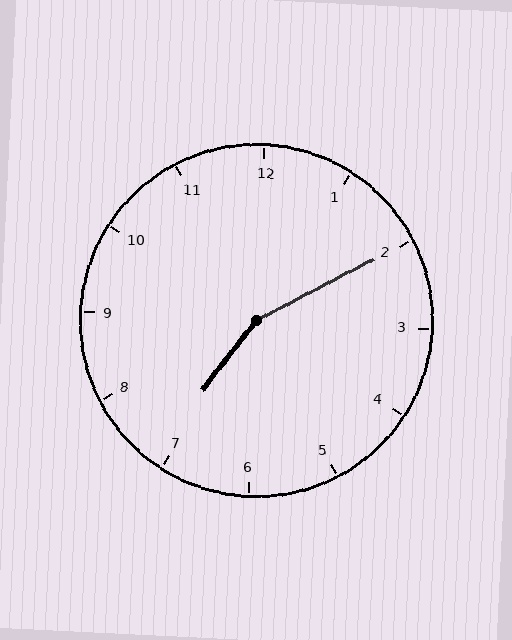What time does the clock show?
7:10.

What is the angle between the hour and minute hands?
Approximately 155 degrees.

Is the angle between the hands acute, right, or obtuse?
It is obtuse.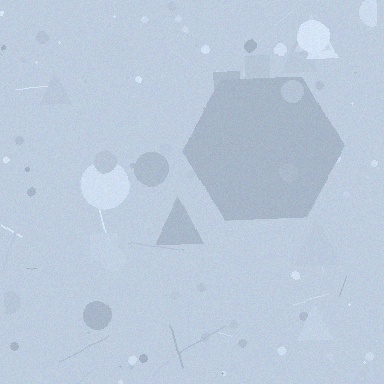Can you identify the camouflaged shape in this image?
The camouflaged shape is a hexagon.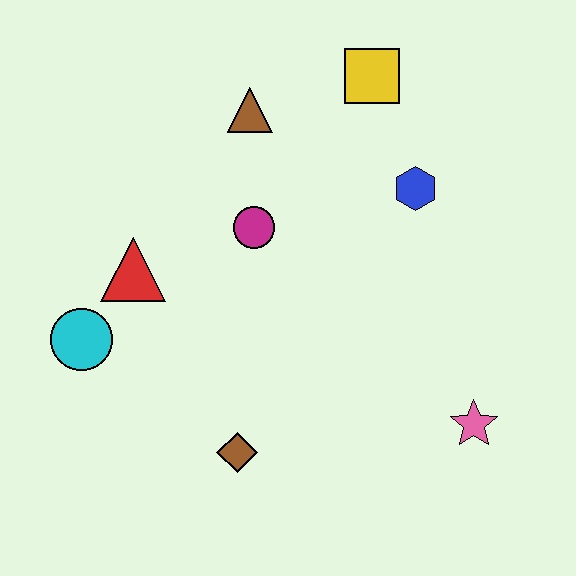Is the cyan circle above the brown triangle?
No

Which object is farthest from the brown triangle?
The pink star is farthest from the brown triangle.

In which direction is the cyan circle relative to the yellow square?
The cyan circle is to the left of the yellow square.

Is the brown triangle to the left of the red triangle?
No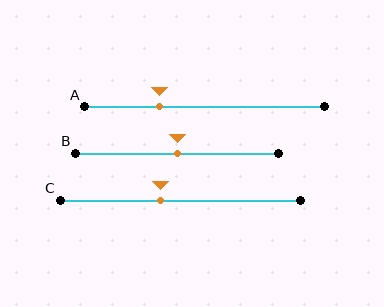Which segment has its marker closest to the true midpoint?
Segment B has its marker closest to the true midpoint.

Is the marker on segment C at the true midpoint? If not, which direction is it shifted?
No, the marker on segment C is shifted to the left by about 8% of the segment length.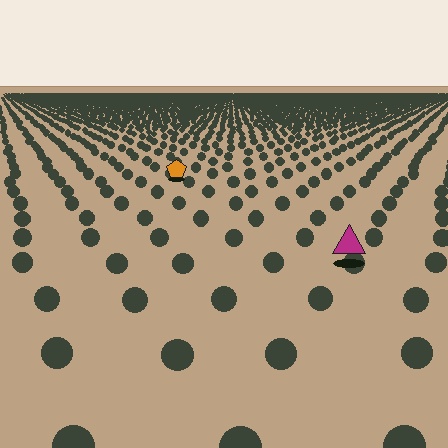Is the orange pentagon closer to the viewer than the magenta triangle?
No. The magenta triangle is closer — you can tell from the texture gradient: the ground texture is coarser near it.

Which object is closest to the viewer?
The magenta triangle is closest. The texture marks near it are larger and more spread out.